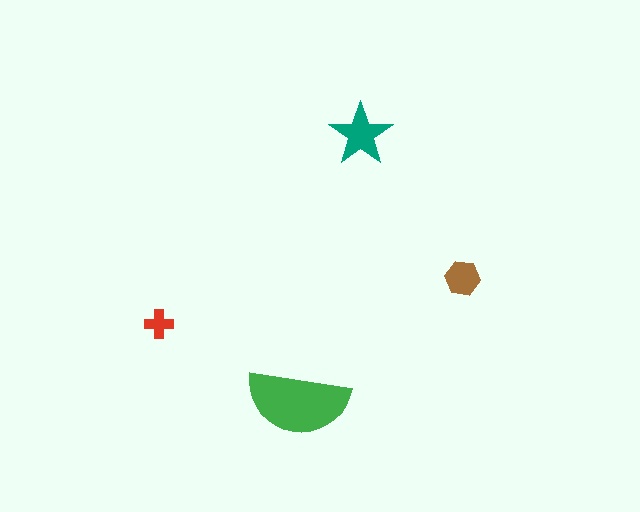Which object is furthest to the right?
The brown hexagon is rightmost.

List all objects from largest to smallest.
The green semicircle, the teal star, the brown hexagon, the red cross.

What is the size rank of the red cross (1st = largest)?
4th.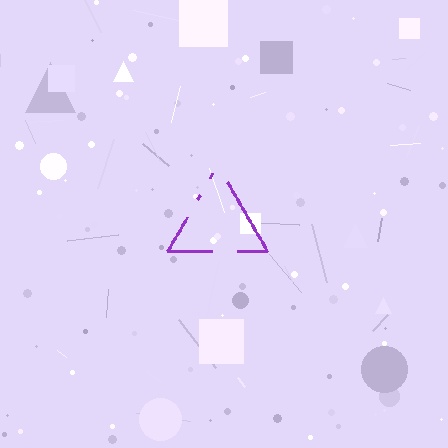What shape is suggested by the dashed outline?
The dashed outline suggests a triangle.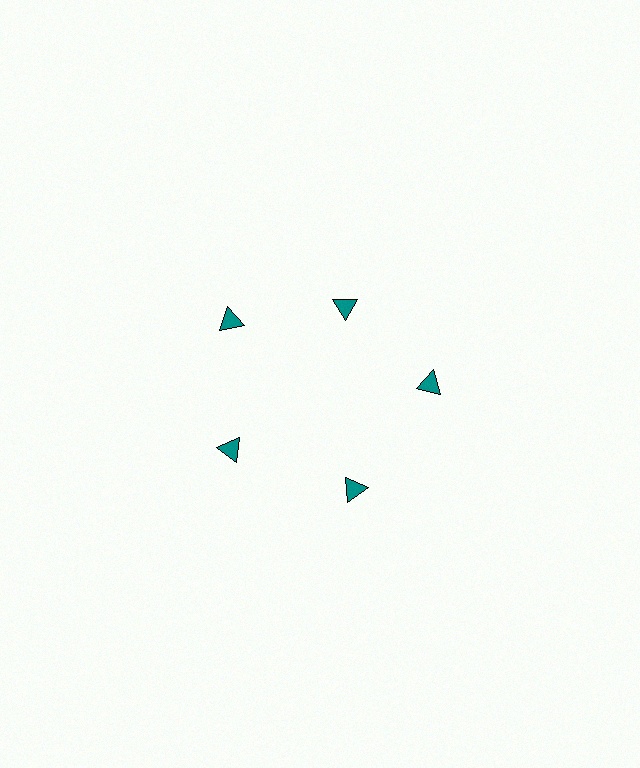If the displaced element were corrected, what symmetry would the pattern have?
It would have 5-fold rotational symmetry — the pattern would map onto itself every 72 degrees.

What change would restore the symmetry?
The symmetry would be restored by moving it outward, back onto the ring so that all 5 triangles sit at equal angles and equal distance from the center.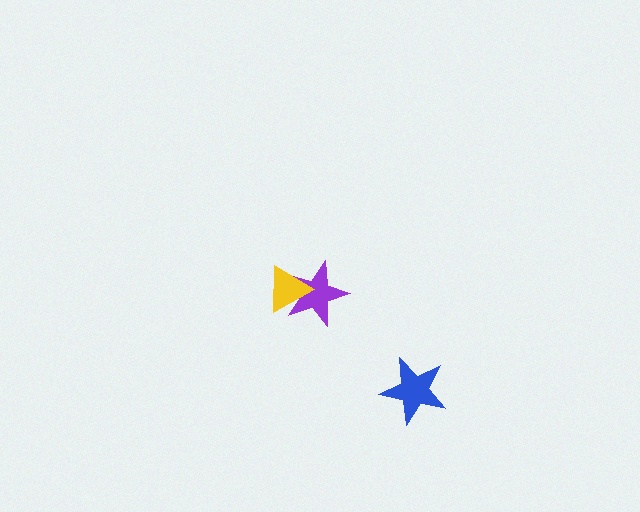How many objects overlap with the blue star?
0 objects overlap with the blue star.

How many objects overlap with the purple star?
1 object overlaps with the purple star.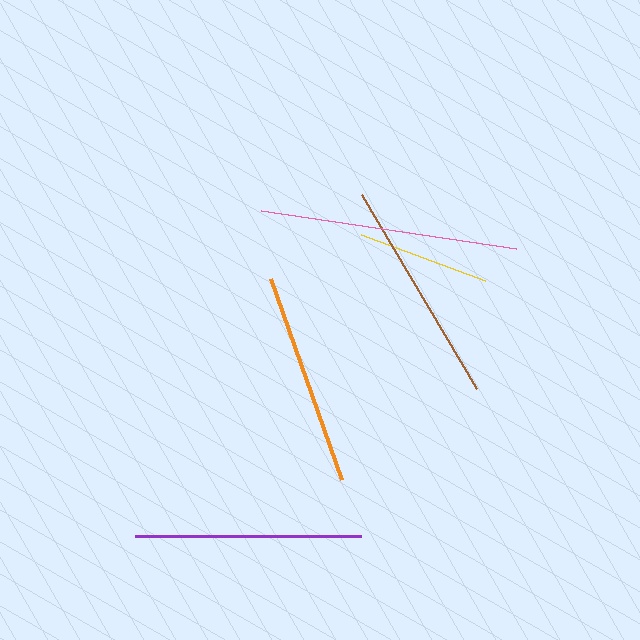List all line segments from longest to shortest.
From longest to shortest: pink, brown, purple, orange, yellow.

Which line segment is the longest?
The pink line is the longest at approximately 258 pixels.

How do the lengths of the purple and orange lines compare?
The purple and orange lines are approximately the same length.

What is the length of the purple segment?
The purple segment is approximately 226 pixels long.